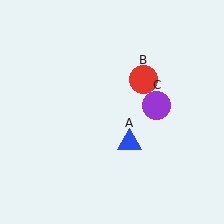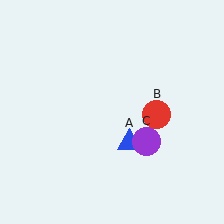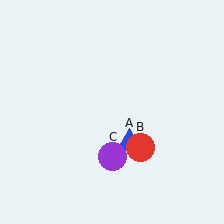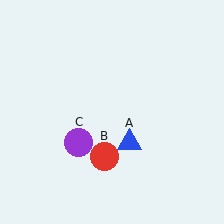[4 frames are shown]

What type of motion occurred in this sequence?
The red circle (object B), purple circle (object C) rotated clockwise around the center of the scene.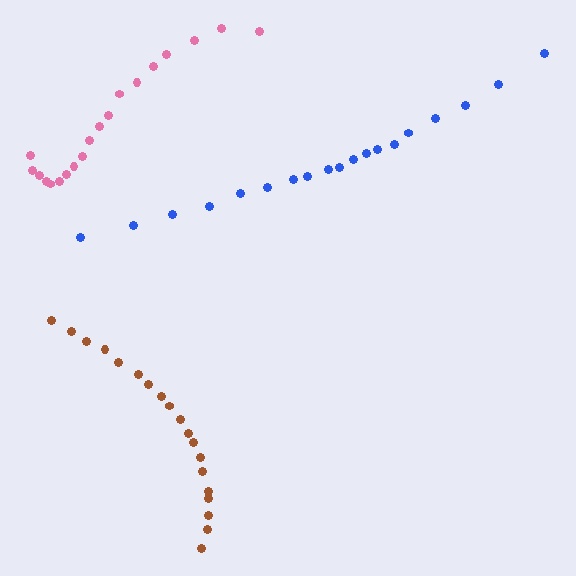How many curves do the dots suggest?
There are 3 distinct paths.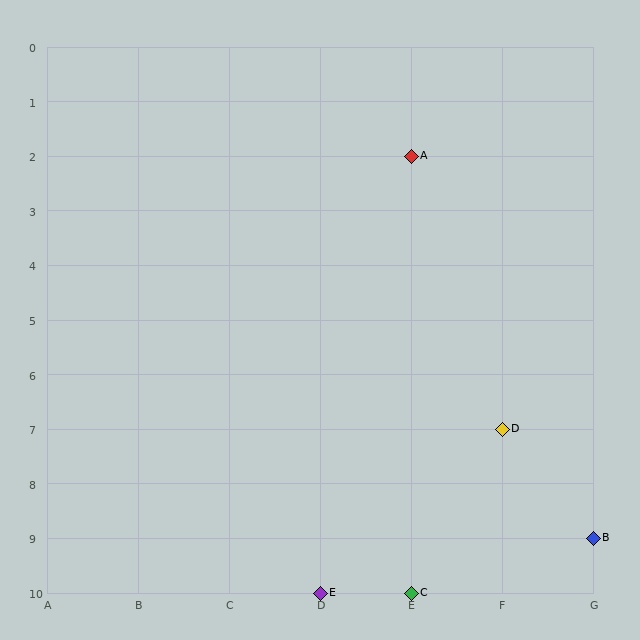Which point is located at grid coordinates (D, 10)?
Point E is at (D, 10).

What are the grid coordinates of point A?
Point A is at grid coordinates (E, 2).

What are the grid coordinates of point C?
Point C is at grid coordinates (E, 10).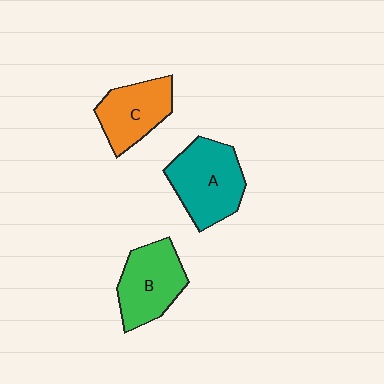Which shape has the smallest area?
Shape C (orange).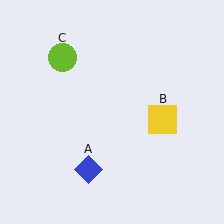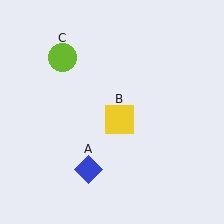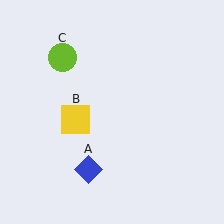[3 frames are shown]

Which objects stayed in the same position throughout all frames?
Blue diamond (object A) and lime circle (object C) remained stationary.